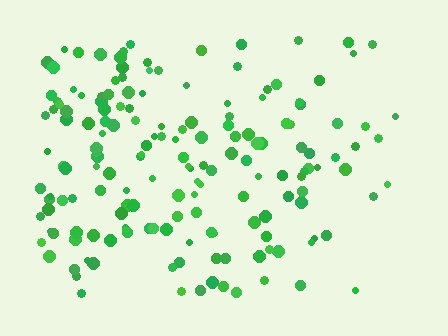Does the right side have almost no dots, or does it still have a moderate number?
Still a moderate number, just noticeably fewer than the left.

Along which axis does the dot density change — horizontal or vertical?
Horizontal.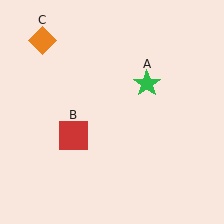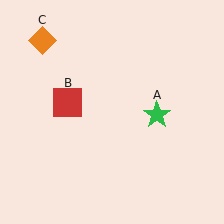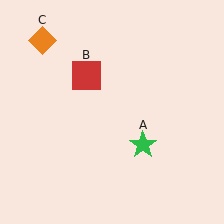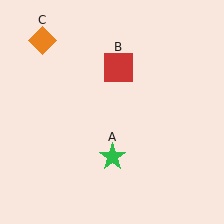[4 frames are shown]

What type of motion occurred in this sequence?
The green star (object A), red square (object B) rotated clockwise around the center of the scene.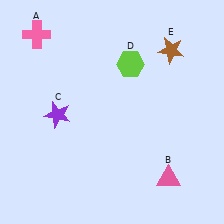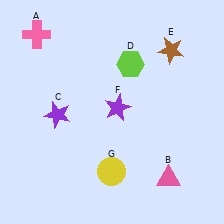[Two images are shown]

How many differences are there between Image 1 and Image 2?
There are 2 differences between the two images.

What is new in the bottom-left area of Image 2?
A yellow circle (G) was added in the bottom-left area of Image 2.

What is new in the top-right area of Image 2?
A purple star (F) was added in the top-right area of Image 2.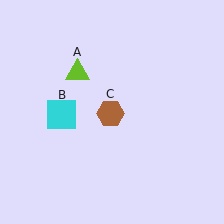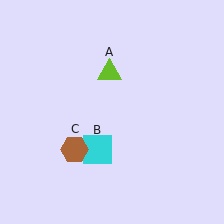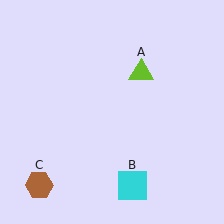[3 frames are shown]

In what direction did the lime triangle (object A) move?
The lime triangle (object A) moved right.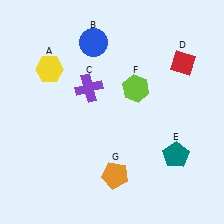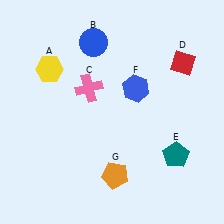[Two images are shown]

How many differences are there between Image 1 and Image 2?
There are 2 differences between the two images.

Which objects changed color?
C changed from purple to pink. F changed from lime to blue.